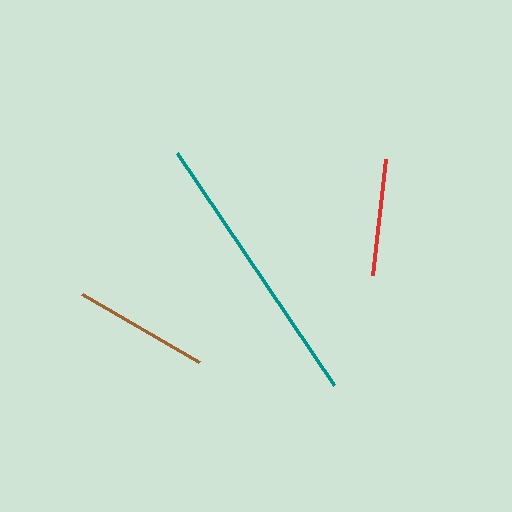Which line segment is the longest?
The teal line is the longest at approximately 280 pixels.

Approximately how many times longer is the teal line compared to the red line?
The teal line is approximately 2.4 times the length of the red line.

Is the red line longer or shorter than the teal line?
The teal line is longer than the red line.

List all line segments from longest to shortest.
From longest to shortest: teal, brown, red.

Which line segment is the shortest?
The red line is the shortest at approximately 117 pixels.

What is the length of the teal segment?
The teal segment is approximately 280 pixels long.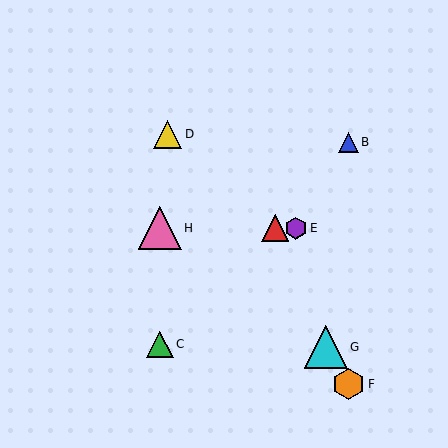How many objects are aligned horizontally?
3 objects (A, E, H) are aligned horizontally.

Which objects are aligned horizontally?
Objects A, E, H are aligned horizontally.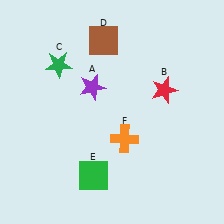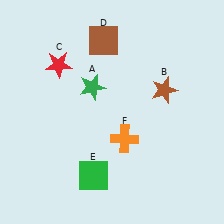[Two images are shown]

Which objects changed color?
A changed from purple to green. B changed from red to brown. C changed from green to red.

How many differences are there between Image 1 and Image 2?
There are 3 differences between the two images.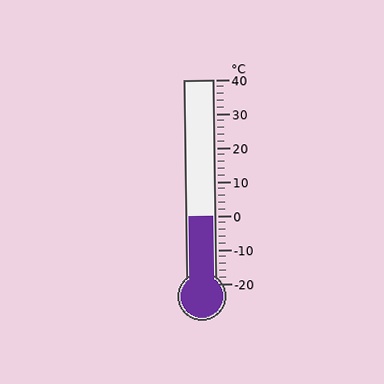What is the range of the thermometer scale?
The thermometer scale ranges from -20°C to 40°C.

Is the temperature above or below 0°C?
The temperature is at 0°C.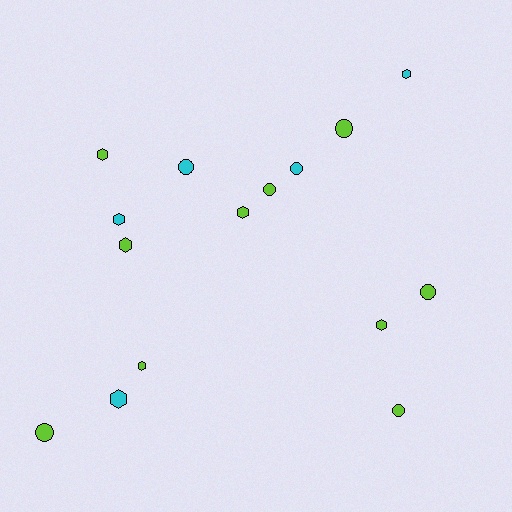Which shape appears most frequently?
Hexagon, with 8 objects.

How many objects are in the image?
There are 15 objects.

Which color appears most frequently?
Lime, with 10 objects.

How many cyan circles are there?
There are 2 cyan circles.